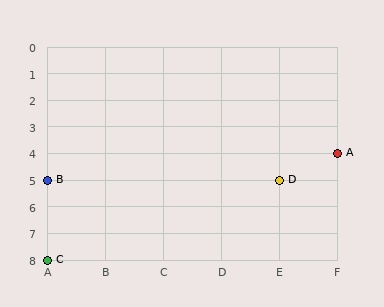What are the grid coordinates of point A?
Point A is at grid coordinates (F, 4).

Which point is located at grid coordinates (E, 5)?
Point D is at (E, 5).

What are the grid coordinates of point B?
Point B is at grid coordinates (A, 5).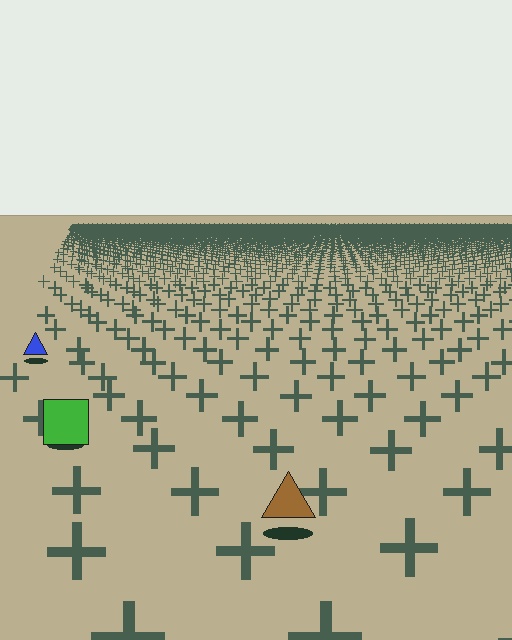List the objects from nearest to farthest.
From nearest to farthest: the brown triangle, the green square, the blue triangle.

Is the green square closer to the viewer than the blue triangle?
Yes. The green square is closer — you can tell from the texture gradient: the ground texture is coarser near it.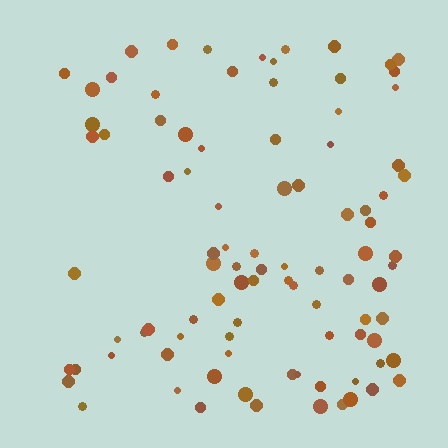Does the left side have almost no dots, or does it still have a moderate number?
Still a moderate number, just noticeably fewer than the right.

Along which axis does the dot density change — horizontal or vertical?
Horizontal.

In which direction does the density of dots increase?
From left to right, with the right side densest.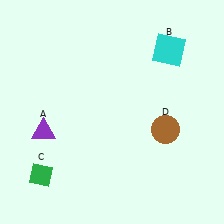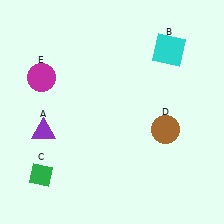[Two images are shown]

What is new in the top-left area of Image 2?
A magenta circle (E) was added in the top-left area of Image 2.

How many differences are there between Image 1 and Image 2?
There is 1 difference between the two images.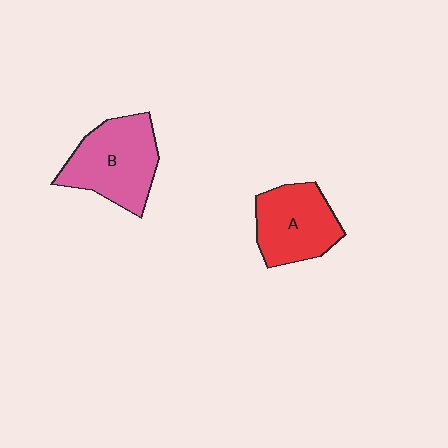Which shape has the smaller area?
Shape A (red).